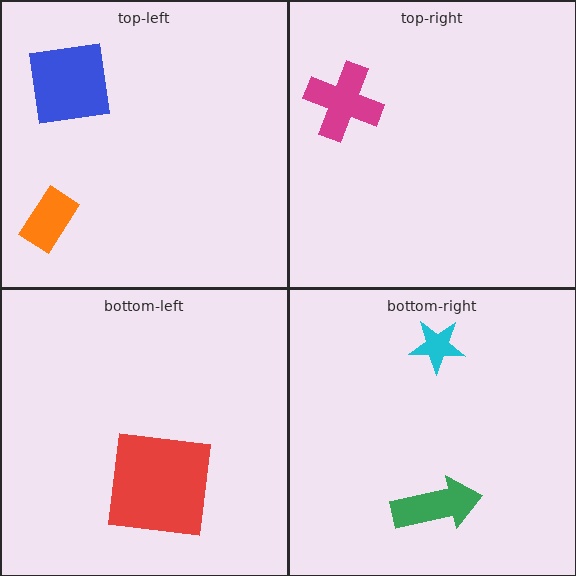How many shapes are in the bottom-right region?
2.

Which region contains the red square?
The bottom-left region.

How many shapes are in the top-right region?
1.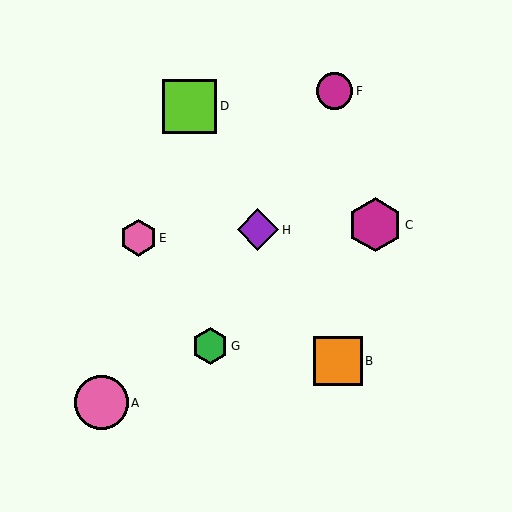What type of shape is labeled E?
Shape E is a pink hexagon.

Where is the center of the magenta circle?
The center of the magenta circle is at (335, 91).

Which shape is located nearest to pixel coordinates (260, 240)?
The purple diamond (labeled H) at (258, 230) is nearest to that location.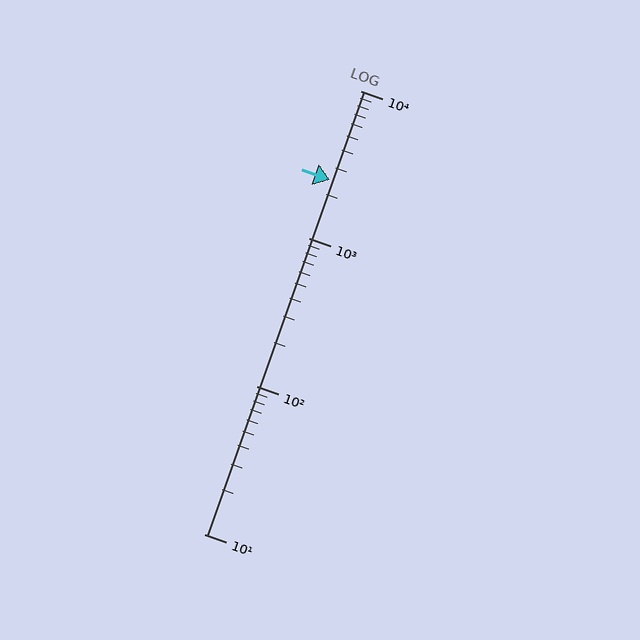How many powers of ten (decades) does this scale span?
The scale spans 3 decades, from 10 to 10000.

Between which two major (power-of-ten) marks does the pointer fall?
The pointer is between 1000 and 10000.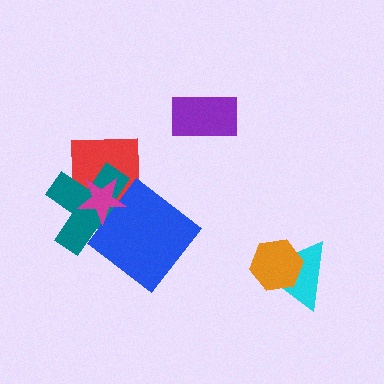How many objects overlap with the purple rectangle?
0 objects overlap with the purple rectangle.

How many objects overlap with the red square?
3 objects overlap with the red square.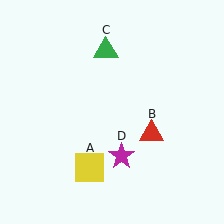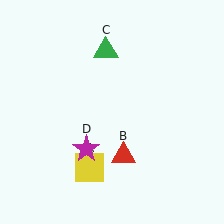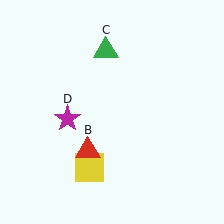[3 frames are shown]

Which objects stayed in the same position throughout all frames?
Yellow square (object A) and green triangle (object C) remained stationary.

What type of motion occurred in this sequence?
The red triangle (object B), magenta star (object D) rotated clockwise around the center of the scene.